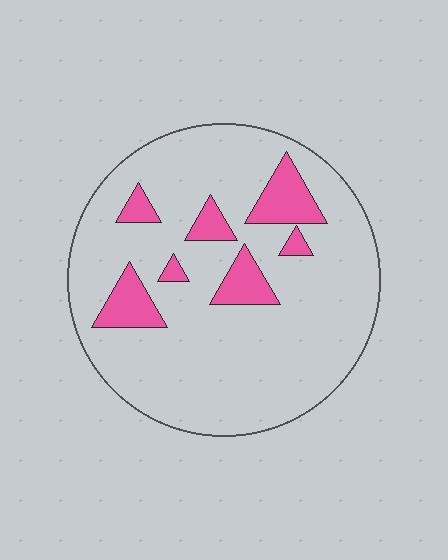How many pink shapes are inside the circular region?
7.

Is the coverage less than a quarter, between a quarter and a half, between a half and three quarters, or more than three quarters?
Less than a quarter.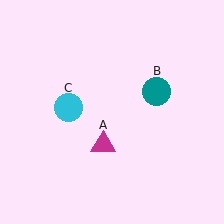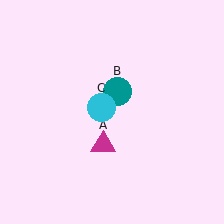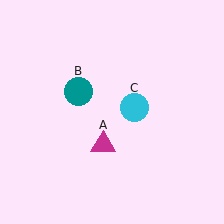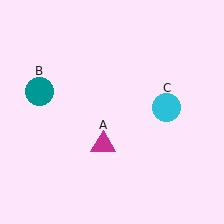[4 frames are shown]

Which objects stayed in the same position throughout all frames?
Magenta triangle (object A) remained stationary.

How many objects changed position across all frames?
2 objects changed position: teal circle (object B), cyan circle (object C).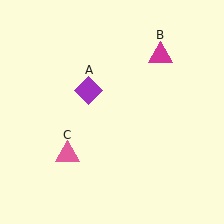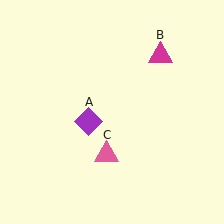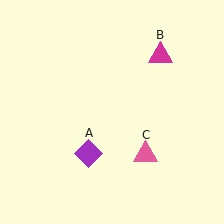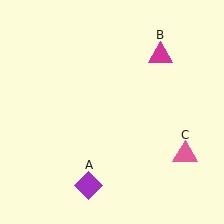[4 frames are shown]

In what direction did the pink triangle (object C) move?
The pink triangle (object C) moved right.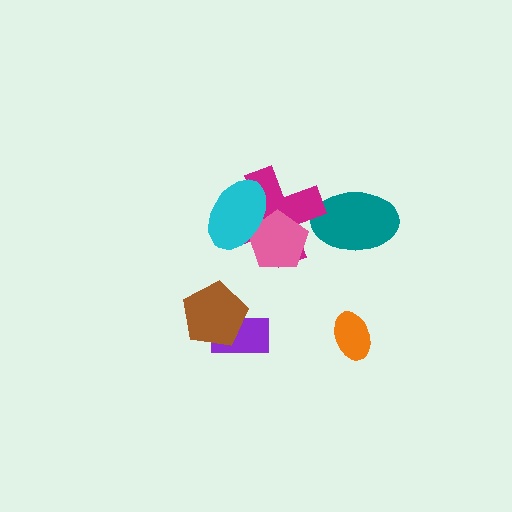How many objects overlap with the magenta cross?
3 objects overlap with the magenta cross.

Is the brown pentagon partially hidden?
No, no other shape covers it.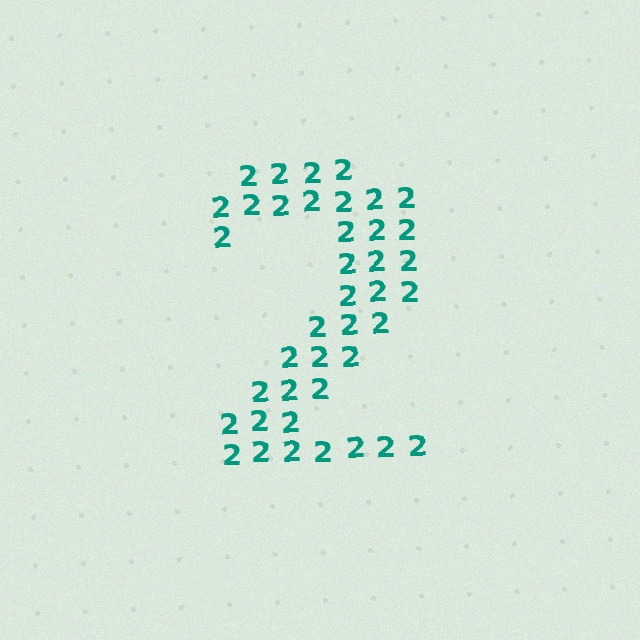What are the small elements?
The small elements are digit 2's.